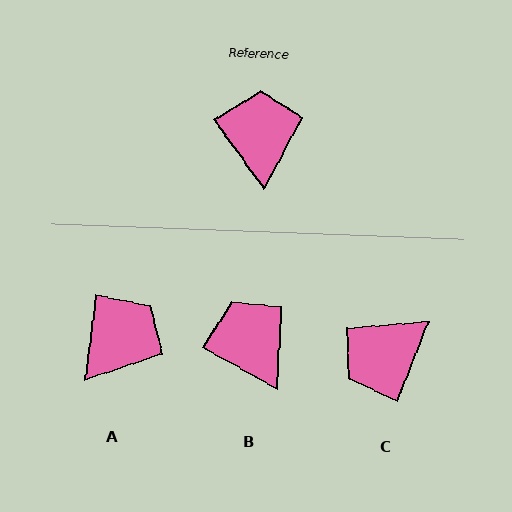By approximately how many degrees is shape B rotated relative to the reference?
Approximately 26 degrees counter-clockwise.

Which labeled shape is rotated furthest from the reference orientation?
C, about 123 degrees away.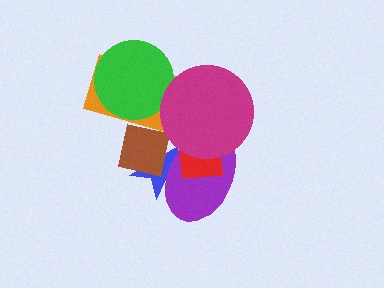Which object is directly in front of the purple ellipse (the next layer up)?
The red square is directly in front of the purple ellipse.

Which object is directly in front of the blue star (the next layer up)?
The brown square is directly in front of the blue star.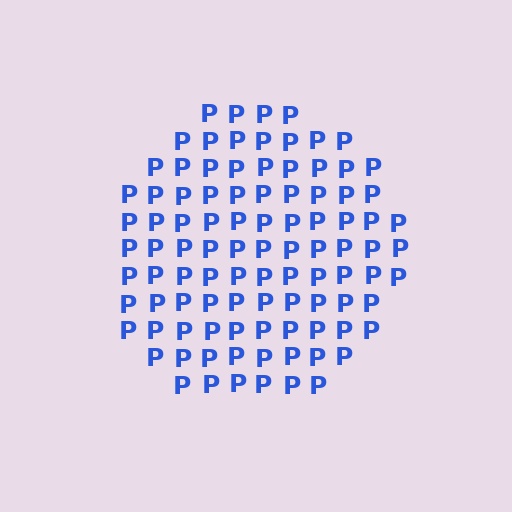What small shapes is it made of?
It is made of small letter P's.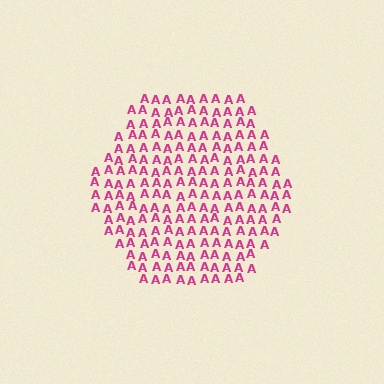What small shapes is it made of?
It is made of small letter A's.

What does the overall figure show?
The overall figure shows a hexagon.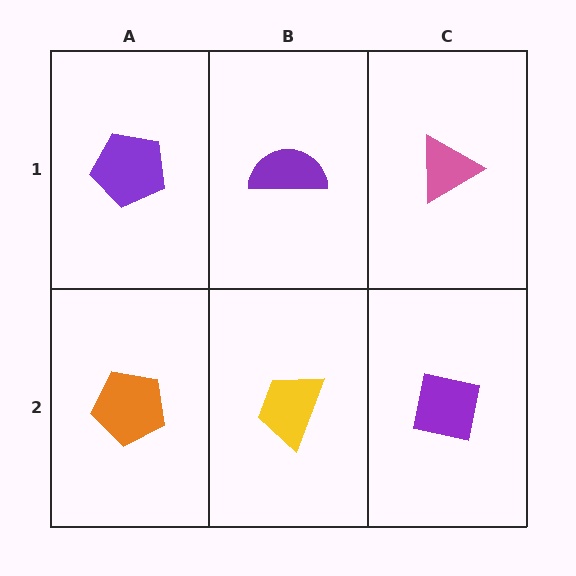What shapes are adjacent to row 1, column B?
A yellow trapezoid (row 2, column B), a purple pentagon (row 1, column A), a pink triangle (row 1, column C).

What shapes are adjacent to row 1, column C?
A purple square (row 2, column C), a purple semicircle (row 1, column B).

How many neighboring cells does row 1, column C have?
2.